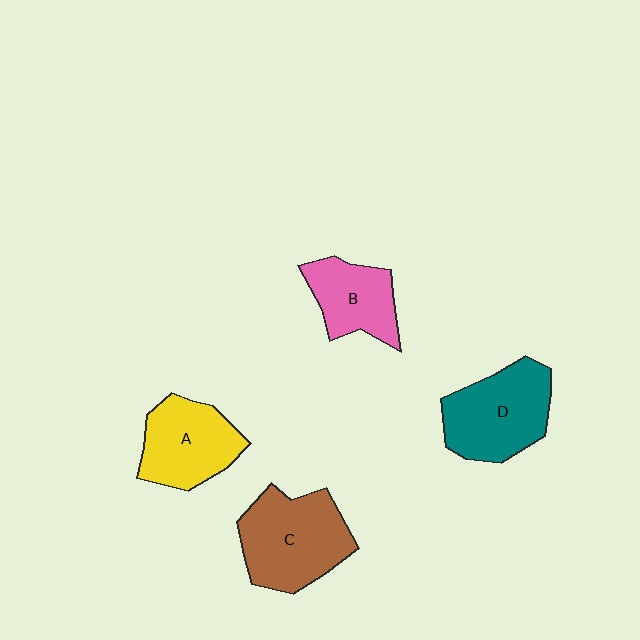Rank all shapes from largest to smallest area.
From largest to smallest: C (brown), D (teal), A (yellow), B (pink).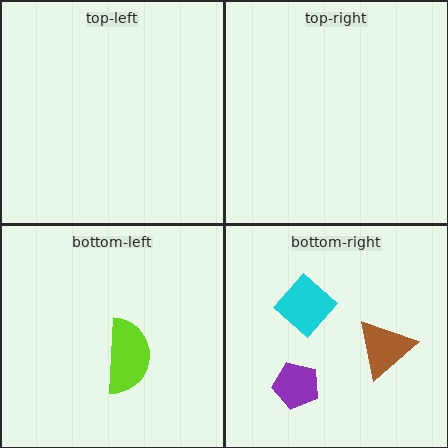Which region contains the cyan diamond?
The bottom-right region.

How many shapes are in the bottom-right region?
3.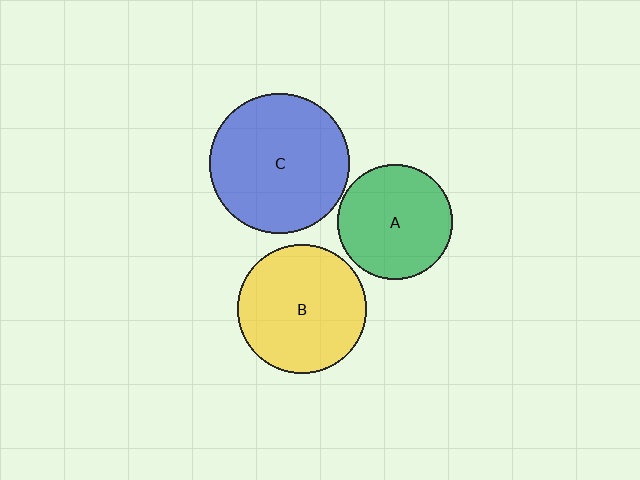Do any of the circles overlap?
No, none of the circles overlap.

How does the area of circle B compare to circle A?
Approximately 1.3 times.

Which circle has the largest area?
Circle C (blue).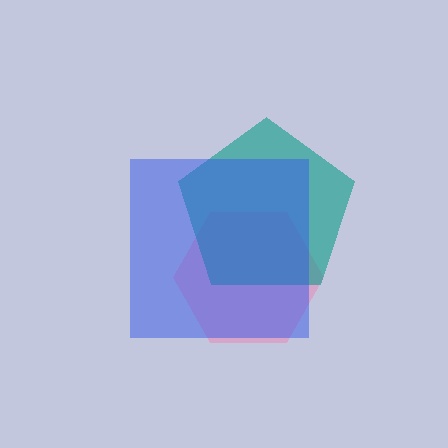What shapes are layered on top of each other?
The layered shapes are: a pink hexagon, a teal pentagon, a blue square.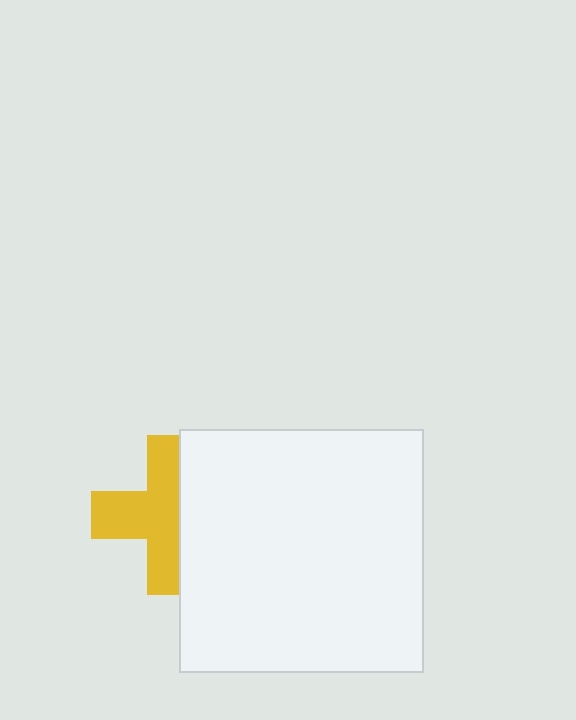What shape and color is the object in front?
The object in front is a white square.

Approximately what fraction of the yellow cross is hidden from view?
Roughly 40% of the yellow cross is hidden behind the white square.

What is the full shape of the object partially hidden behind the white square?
The partially hidden object is a yellow cross.